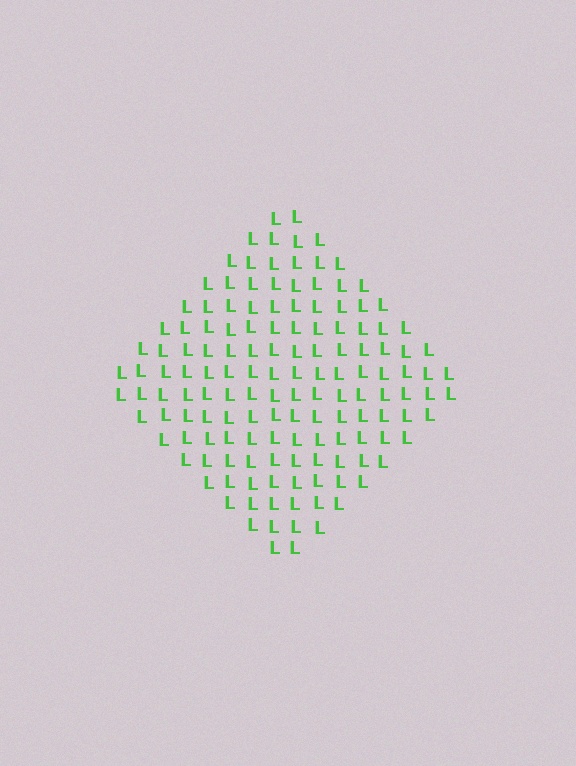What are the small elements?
The small elements are letter L's.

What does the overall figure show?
The overall figure shows a diamond.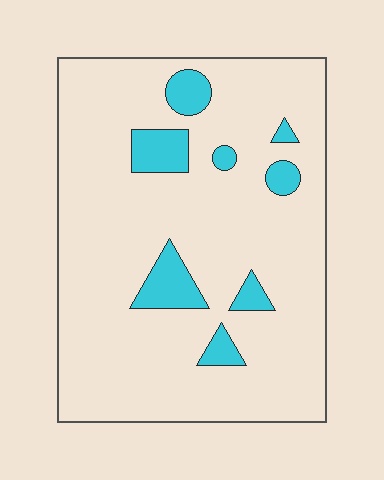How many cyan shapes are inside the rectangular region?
8.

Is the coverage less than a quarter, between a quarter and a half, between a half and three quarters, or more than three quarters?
Less than a quarter.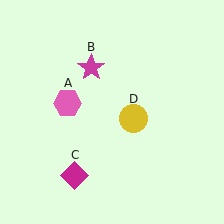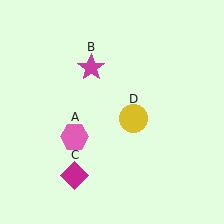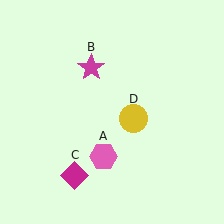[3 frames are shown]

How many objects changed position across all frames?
1 object changed position: pink hexagon (object A).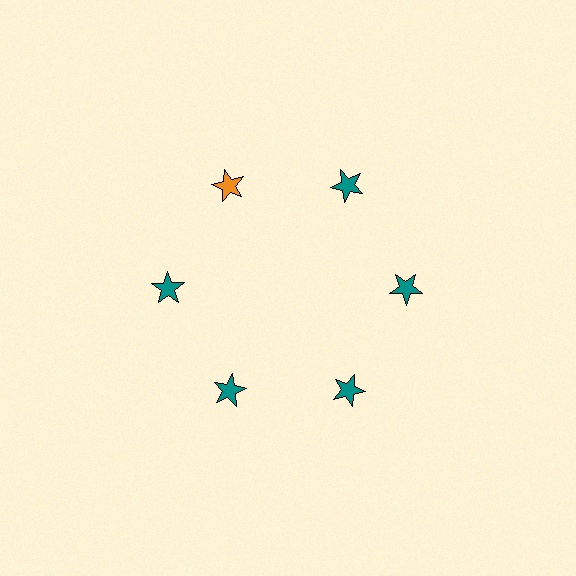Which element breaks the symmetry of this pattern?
The orange star at roughly the 11 o'clock position breaks the symmetry. All other shapes are teal stars.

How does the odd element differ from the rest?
It has a different color: orange instead of teal.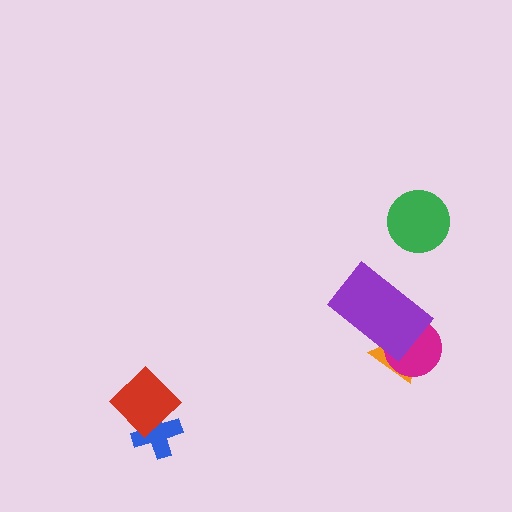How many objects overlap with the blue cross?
1 object overlaps with the blue cross.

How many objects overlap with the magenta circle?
2 objects overlap with the magenta circle.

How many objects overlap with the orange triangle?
2 objects overlap with the orange triangle.